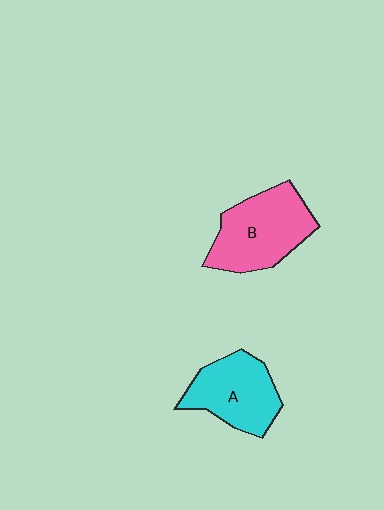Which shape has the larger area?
Shape B (pink).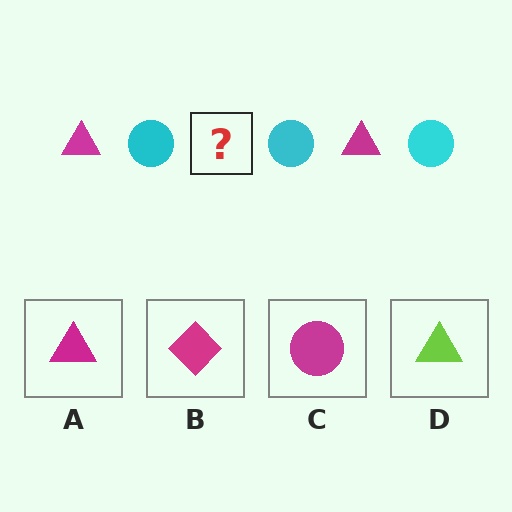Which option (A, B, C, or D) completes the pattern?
A.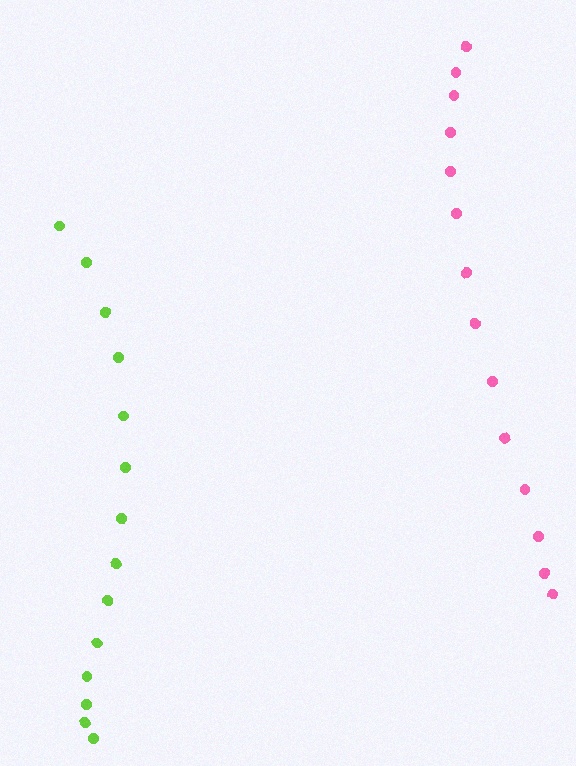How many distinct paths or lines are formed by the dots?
There are 2 distinct paths.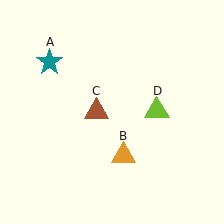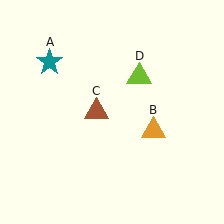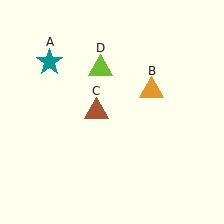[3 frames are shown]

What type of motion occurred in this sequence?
The orange triangle (object B), lime triangle (object D) rotated counterclockwise around the center of the scene.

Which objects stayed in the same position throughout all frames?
Teal star (object A) and brown triangle (object C) remained stationary.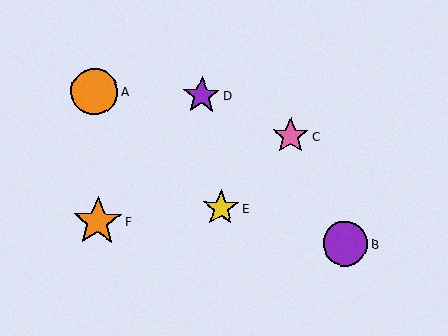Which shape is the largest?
The orange star (labeled F) is the largest.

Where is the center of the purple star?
The center of the purple star is at (201, 96).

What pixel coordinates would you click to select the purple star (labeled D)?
Click at (201, 96) to select the purple star D.